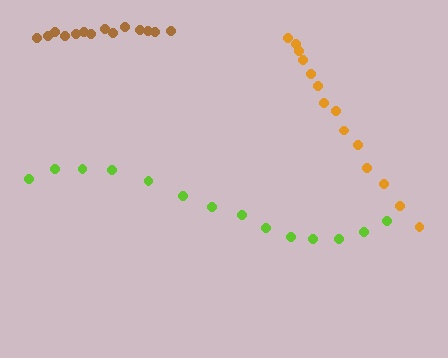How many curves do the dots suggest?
There are 3 distinct paths.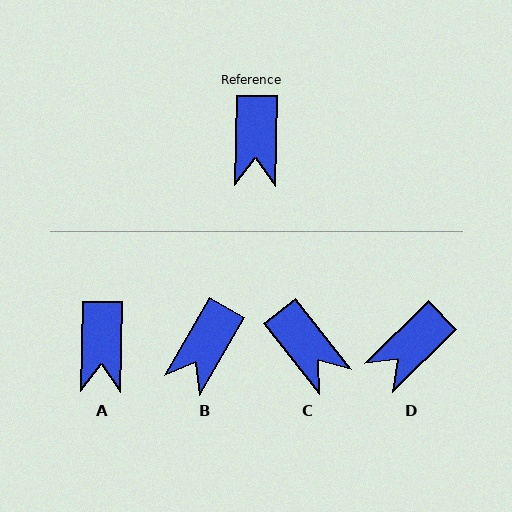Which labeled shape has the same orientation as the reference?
A.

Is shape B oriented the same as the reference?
No, it is off by about 29 degrees.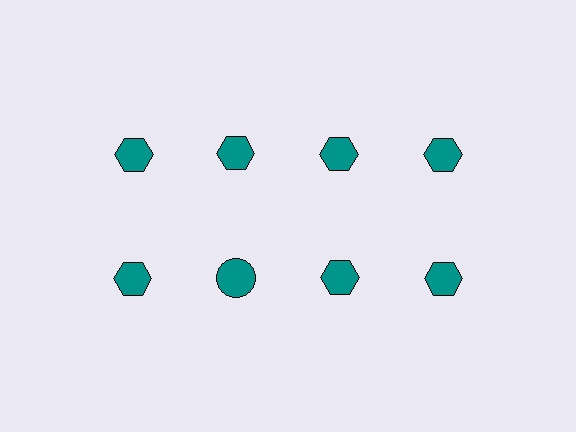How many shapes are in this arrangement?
There are 8 shapes arranged in a grid pattern.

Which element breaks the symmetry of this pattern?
The teal circle in the second row, second from left column breaks the symmetry. All other shapes are teal hexagons.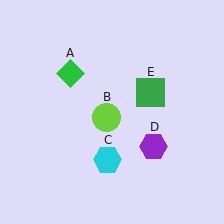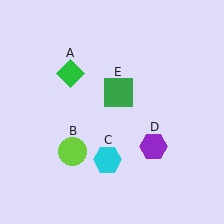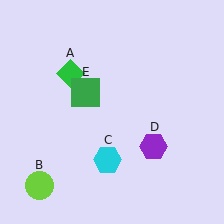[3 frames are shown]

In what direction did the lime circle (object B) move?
The lime circle (object B) moved down and to the left.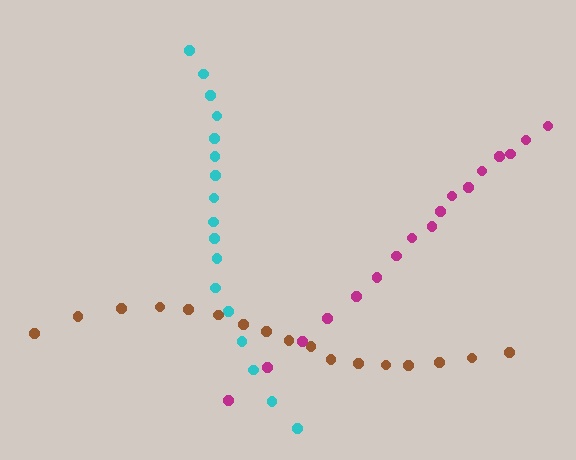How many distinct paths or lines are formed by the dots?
There are 3 distinct paths.